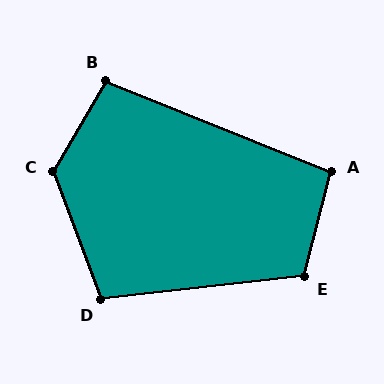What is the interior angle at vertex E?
Approximately 110 degrees (obtuse).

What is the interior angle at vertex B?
Approximately 98 degrees (obtuse).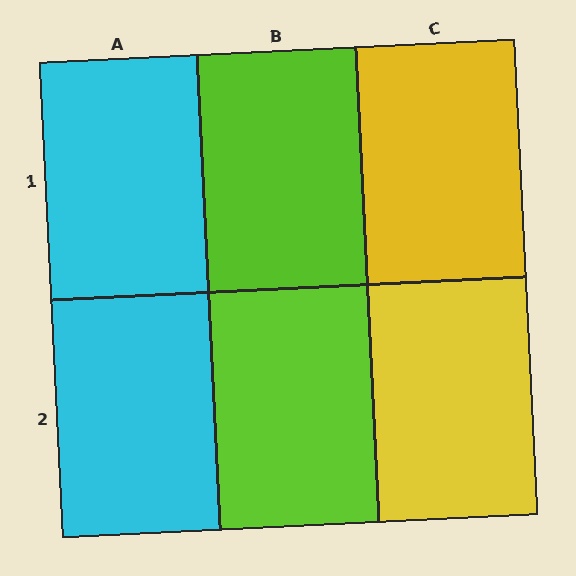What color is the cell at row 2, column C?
Yellow.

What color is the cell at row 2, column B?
Lime.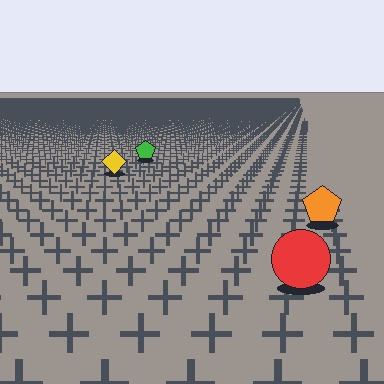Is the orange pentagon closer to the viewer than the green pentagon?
Yes. The orange pentagon is closer — you can tell from the texture gradient: the ground texture is coarser near it.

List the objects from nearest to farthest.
From nearest to farthest: the red circle, the orange pentagon, the yellow diamond, the green pentagon.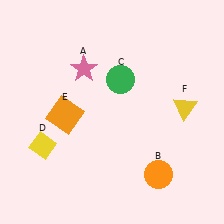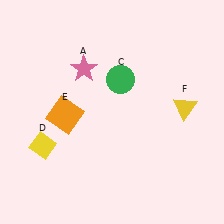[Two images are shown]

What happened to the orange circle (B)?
The orange circle (B) was removed in Image 2. It was in the bottom-right area of Image 1.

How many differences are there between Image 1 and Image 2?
There is 1 difference between the two images.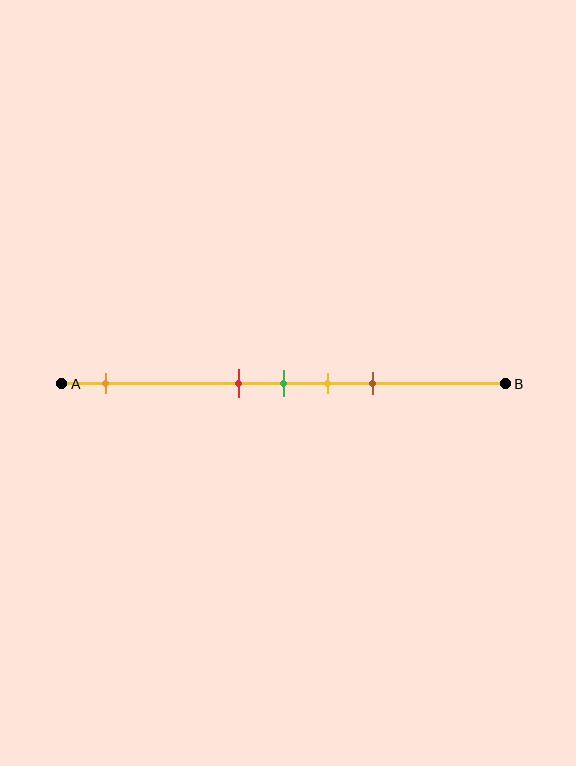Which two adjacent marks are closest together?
The red and green marks are the closest adjacent pair.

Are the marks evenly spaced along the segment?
No, the marks are not evenly spaced.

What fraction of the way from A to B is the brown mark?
The brown mark is approximately 70% (0.7) of the way from A to B.